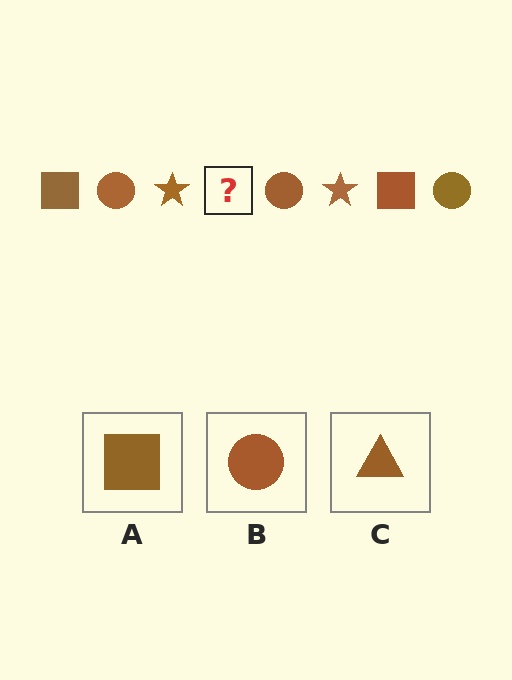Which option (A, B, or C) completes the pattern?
A.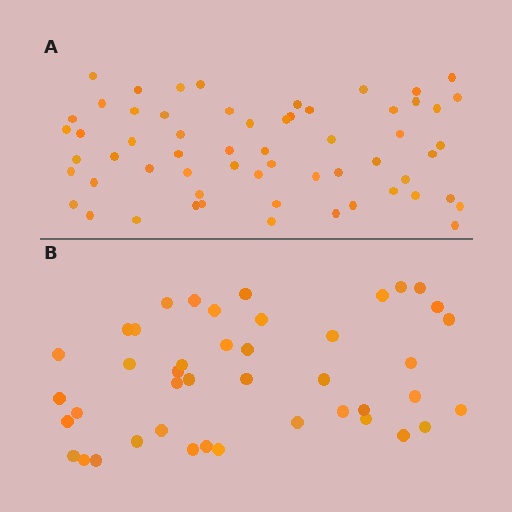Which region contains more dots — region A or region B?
Region A (the top region) has more dots.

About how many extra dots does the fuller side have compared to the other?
Region A has approximately 15 more dots than region B.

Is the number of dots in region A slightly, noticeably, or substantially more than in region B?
Region A has noticeably more, but not dramatically so. The ratio is roughly 1.4 to 1.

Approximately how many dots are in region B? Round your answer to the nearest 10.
About 40 dots. (The exact count is 43, which rounds to 40.)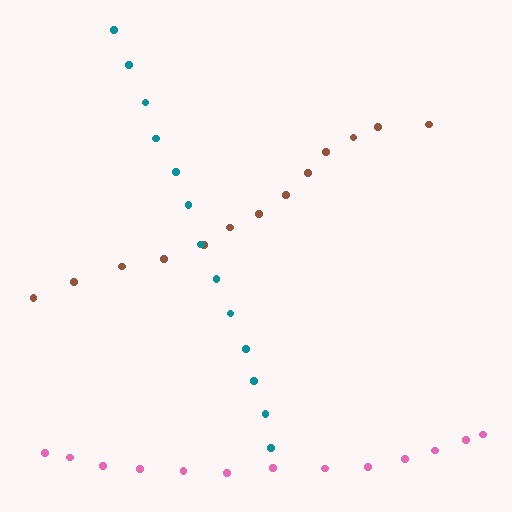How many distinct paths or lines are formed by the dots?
There are 3 distinct paths.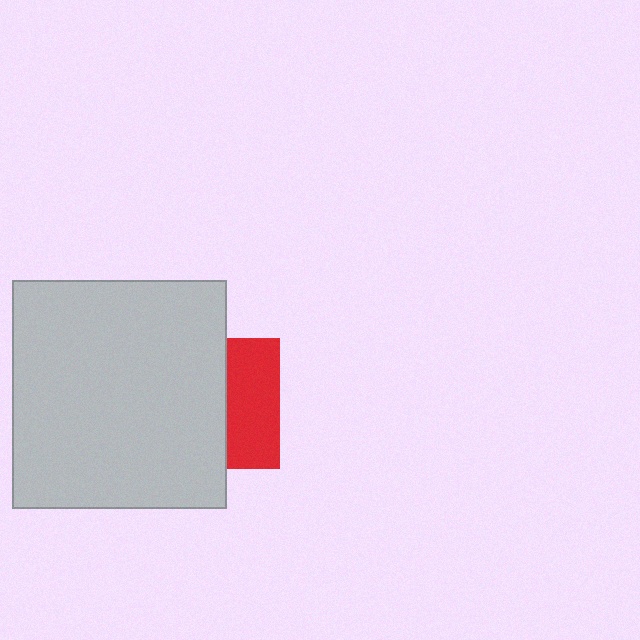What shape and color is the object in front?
The object in front is a light gray rectangle.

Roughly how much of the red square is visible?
A small part of it is visible (roughly 40%).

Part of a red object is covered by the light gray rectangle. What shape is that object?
It is a square.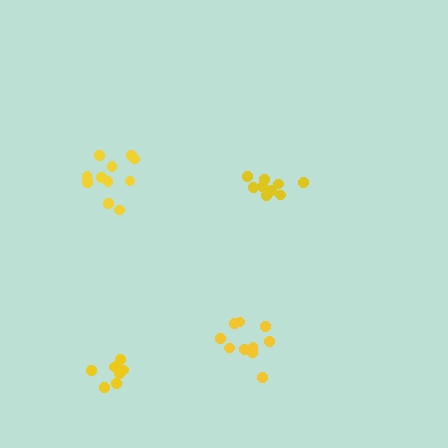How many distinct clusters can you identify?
There are 4 distinct clusters.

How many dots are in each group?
Group 1: 10 dots, Group 2: 11 dots, Group 3: 9 dots, Group 4: 8 dots (38 total).